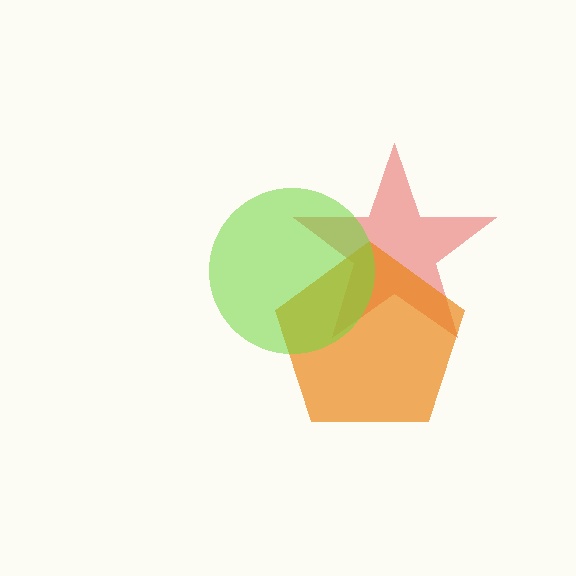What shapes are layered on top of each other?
The layered shapes are: a red star, an orange pentagon, a lime circle.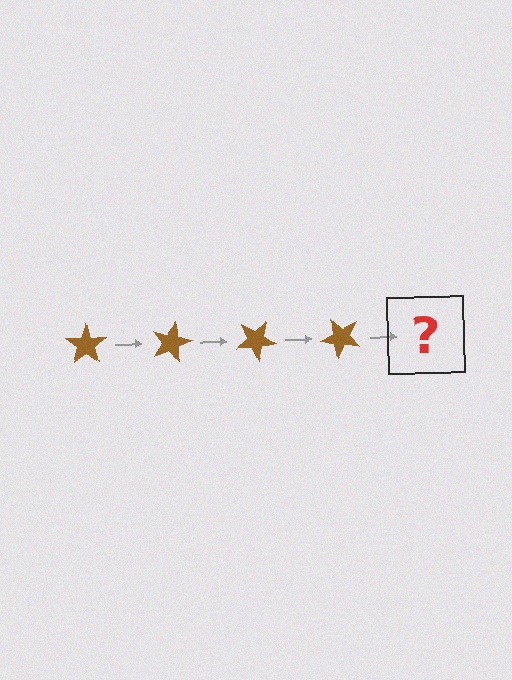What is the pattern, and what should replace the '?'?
The pattern is that the star rotates 15 degrees each step. The '?' should be a brown star rotated 60 degrees.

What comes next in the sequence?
The next element should be a brown star rotated 60 degrees.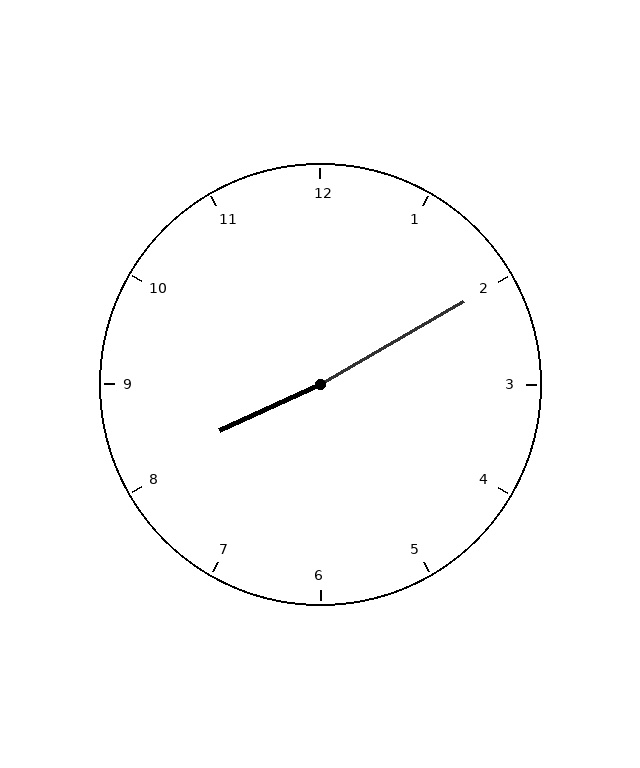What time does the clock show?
8:10.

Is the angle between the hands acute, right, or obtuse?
It is obtuse.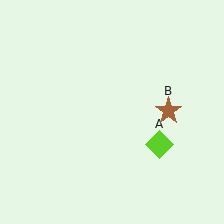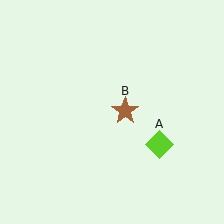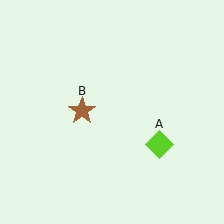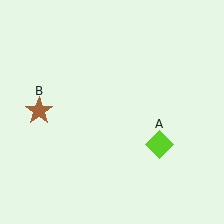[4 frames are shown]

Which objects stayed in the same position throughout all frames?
Lime diamond (object A) remained stationary.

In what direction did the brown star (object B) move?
The brown star (object B) moved left.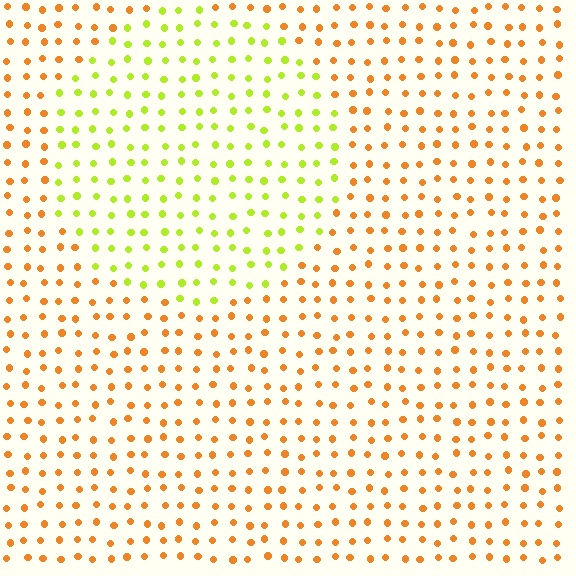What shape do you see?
I see a circle.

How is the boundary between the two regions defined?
The boundary is defined purely by a slight shift in hue (about 52 degrees). Spacing, size, and orientation are identical on both sides.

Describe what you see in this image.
The image is filled with small orange elements in a uniform arrangement. A circle-shaped region is visible where the elements are tinted to a slightly different hue, forming a subtle color boundary.